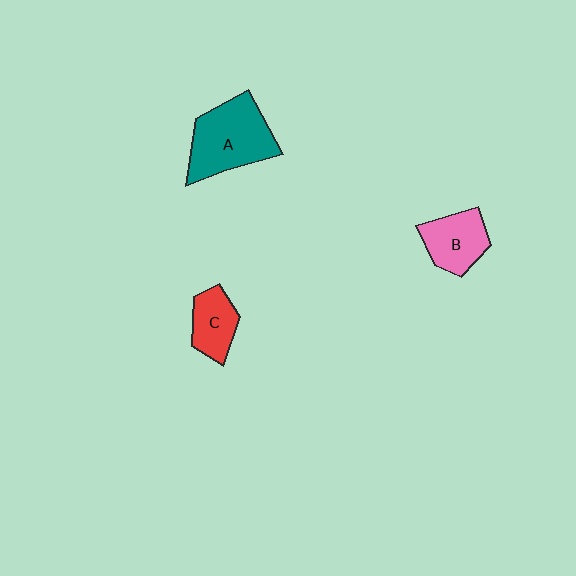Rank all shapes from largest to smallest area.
From largest to smallest: A (teal), B (pink), C (red).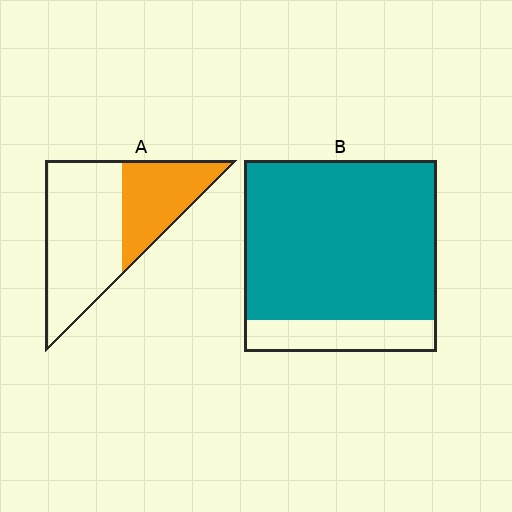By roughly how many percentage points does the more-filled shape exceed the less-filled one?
By roughly 45 percentage points (B over A).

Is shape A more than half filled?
No.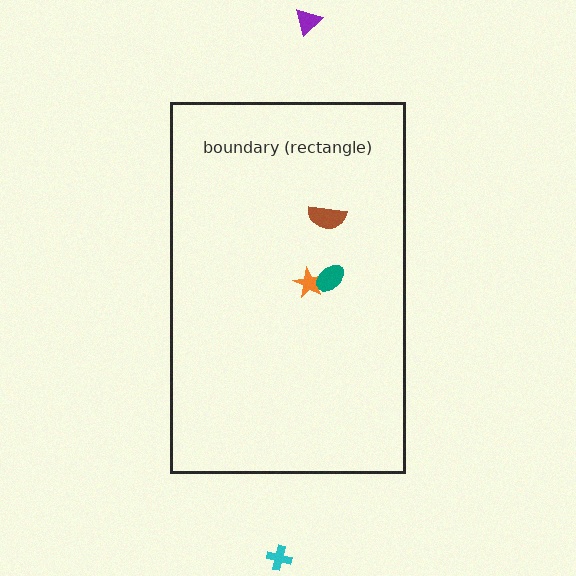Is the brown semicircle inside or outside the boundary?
Inside.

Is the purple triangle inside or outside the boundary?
Outside.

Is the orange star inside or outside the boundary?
Inside.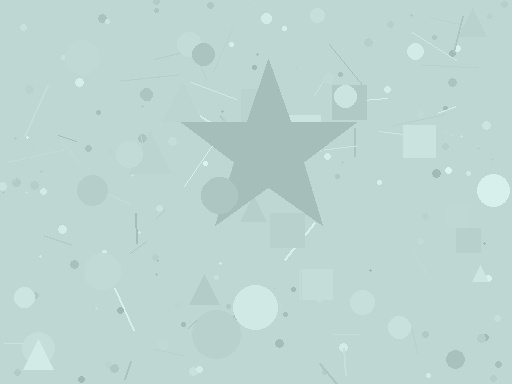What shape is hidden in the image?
A star is hidden in the image.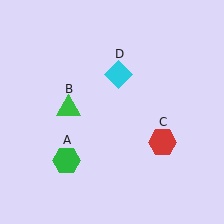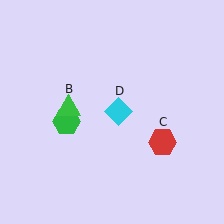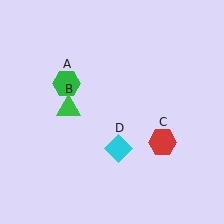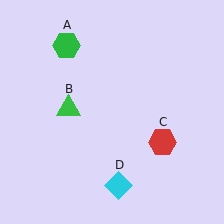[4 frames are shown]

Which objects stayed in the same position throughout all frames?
Green triangle (object B) and red hexagon (object C) remained stationary.